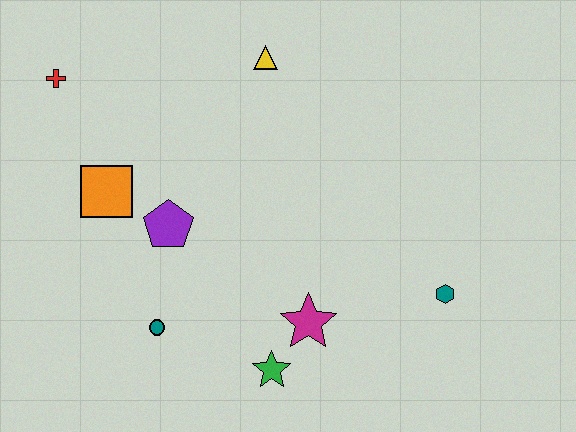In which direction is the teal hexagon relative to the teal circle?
The teal hexagon is to the right of the teal circle.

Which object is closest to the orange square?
The purple pentagon is closest to the orange square.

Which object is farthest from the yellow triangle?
The green star is farthest from the yellow triangle.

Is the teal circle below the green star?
No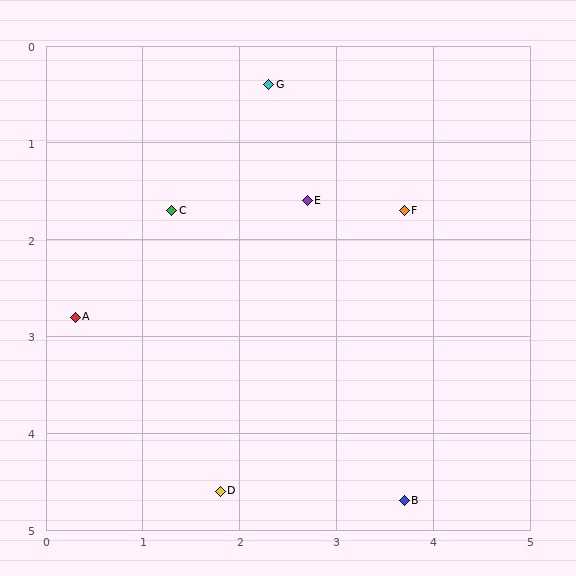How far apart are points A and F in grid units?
Points A and F are about 3.6 grid units apart.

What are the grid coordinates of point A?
Point A is at approximately (0.3, 2.8).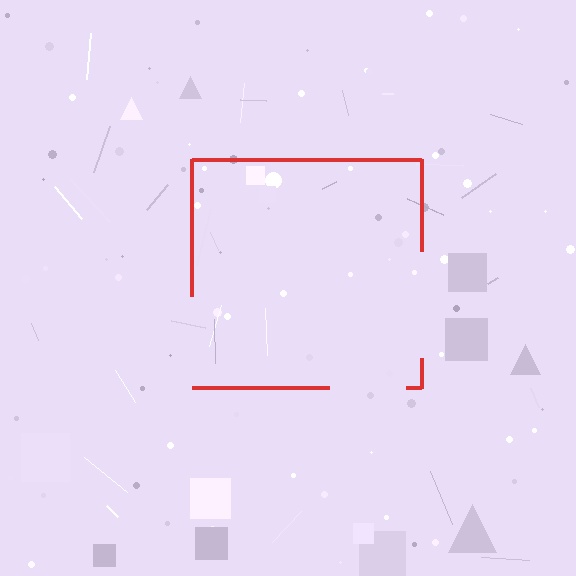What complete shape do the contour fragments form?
The contour fragments form a square.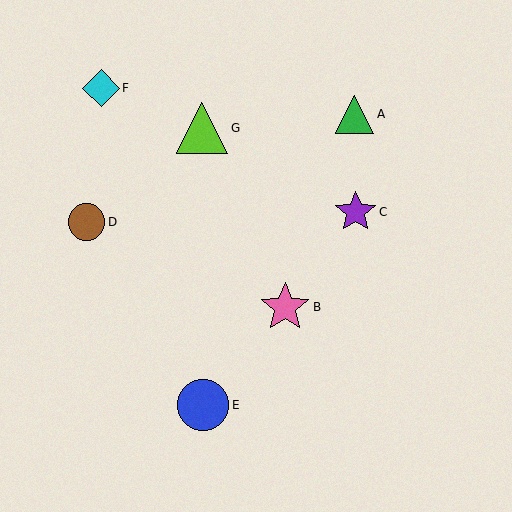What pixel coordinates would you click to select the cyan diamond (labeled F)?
Click at (101, 88) to select the cyan diamond F.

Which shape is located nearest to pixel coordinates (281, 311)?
The pink star (labeled B) at (285, 307) is nearest to that location.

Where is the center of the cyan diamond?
The center of the cyan diamond is at (101, 88).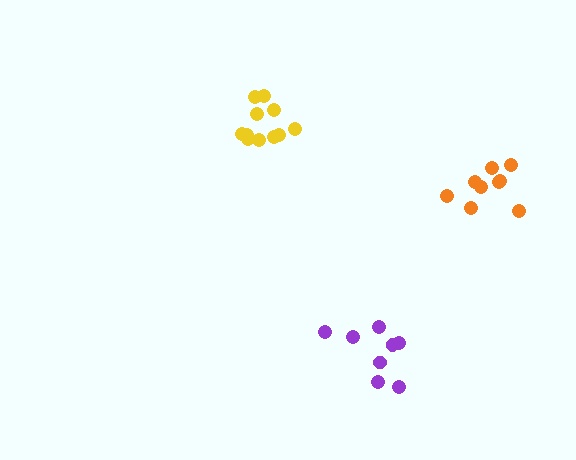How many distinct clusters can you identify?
There are 3 distinct clusters.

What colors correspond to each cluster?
The clusters are colored: orange, yellow, purple.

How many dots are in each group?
Group 1: 9 dots, Group 2: 11 dots, Group 3: 8 dots (28 total).